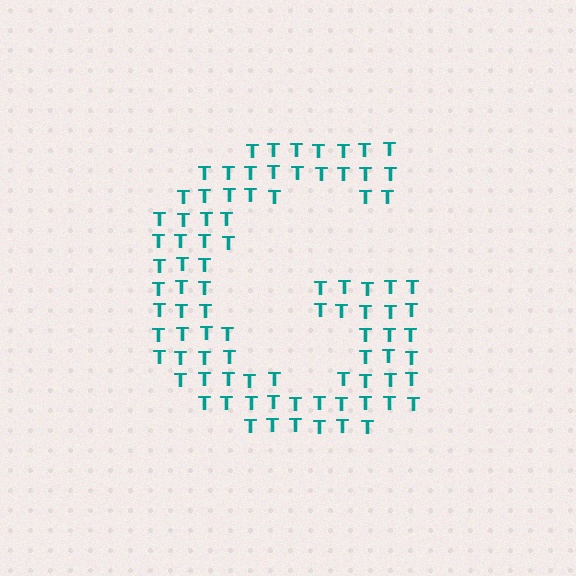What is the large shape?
The large shape is the letter G.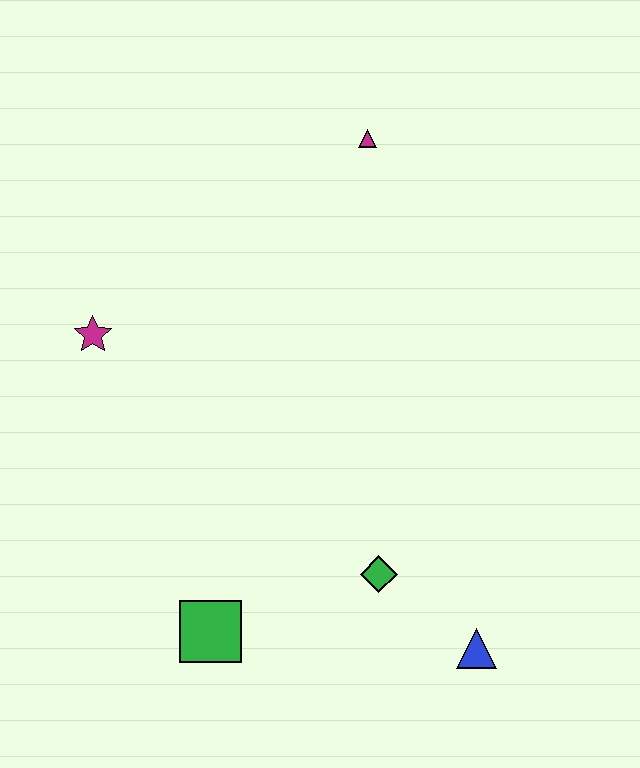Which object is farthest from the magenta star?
The blue triangle is farthest from the magenta star.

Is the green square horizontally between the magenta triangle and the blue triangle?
No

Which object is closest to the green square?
The green diamond is closest to the green square.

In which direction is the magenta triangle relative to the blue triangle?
The magenta triangle is above the blue triangle.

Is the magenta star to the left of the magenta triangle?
Yes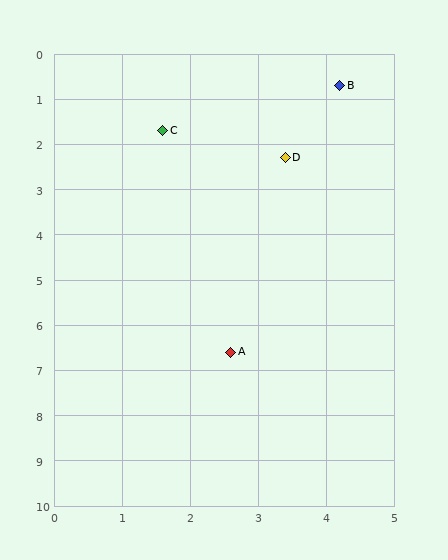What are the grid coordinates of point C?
Point C is at approximately (1.6, 1.7).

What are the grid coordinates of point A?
Point A is at approximately (2.6, 6.6).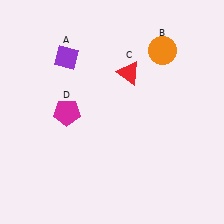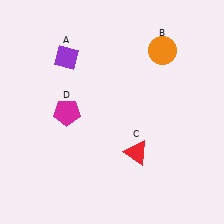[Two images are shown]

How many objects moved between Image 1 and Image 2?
1 object moved between the two images.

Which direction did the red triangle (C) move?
The red triangle (C) moved down.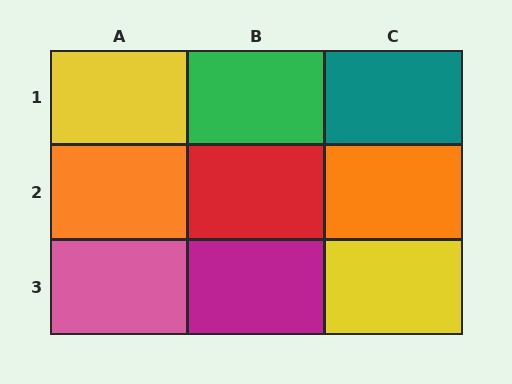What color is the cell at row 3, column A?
Pink.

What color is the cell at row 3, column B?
Magenta.